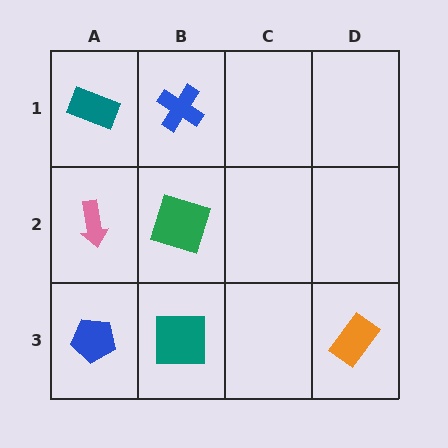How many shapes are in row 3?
3 shapes.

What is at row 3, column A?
A blue pentagon.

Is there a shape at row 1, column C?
No, that cell is empty.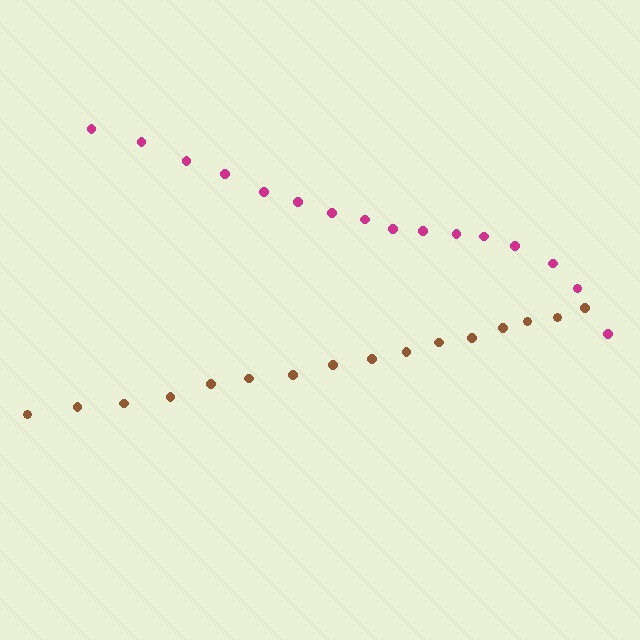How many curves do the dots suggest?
There are 2 distinct paths.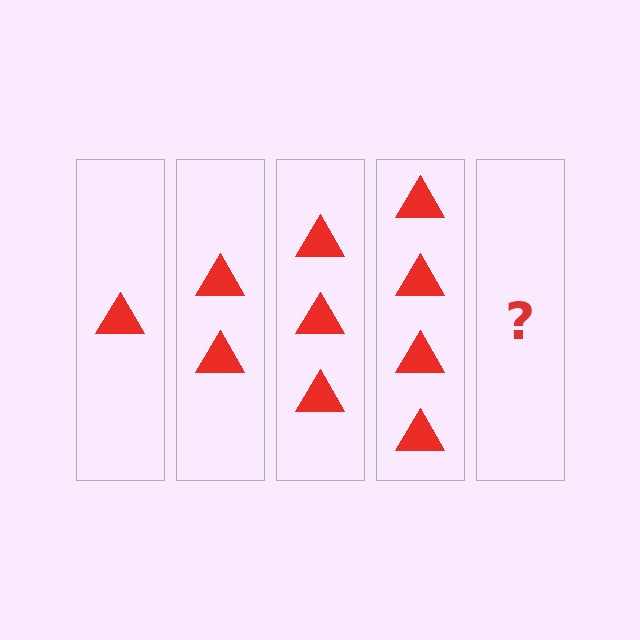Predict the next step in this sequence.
The next step is 5 triangles.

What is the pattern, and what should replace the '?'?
The pattern is that each step adds one more triangle. The '?' should be 5 triangles.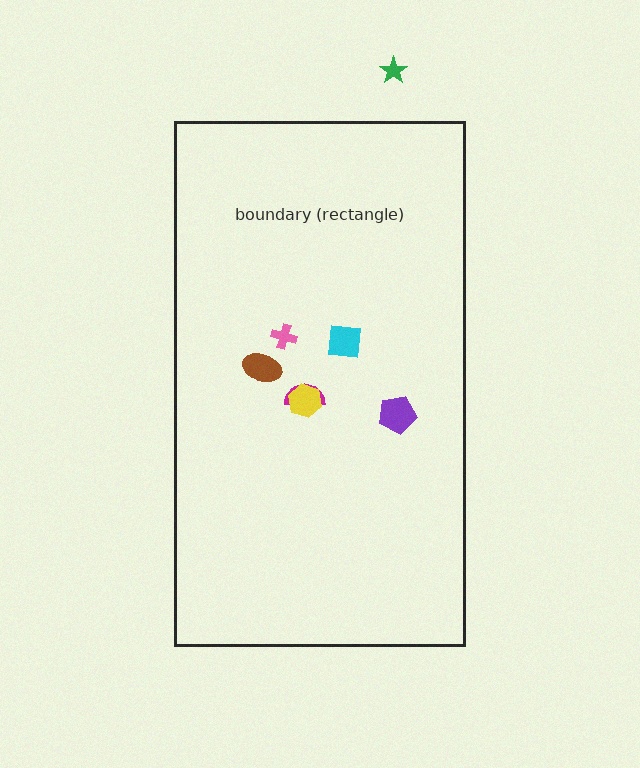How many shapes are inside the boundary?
6 inside, 1 outside.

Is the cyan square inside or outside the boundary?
Inside.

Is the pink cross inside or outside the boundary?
Inside.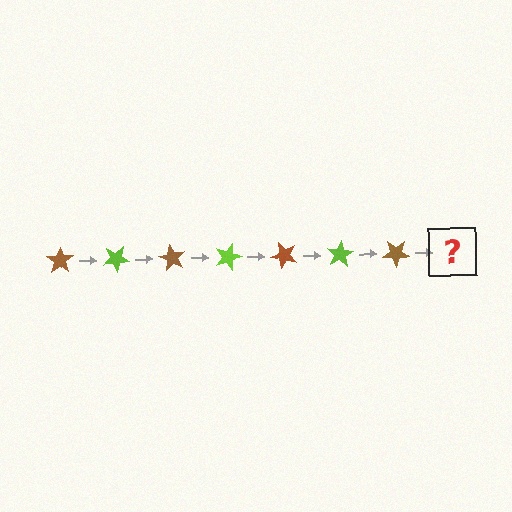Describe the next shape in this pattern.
It should be a lime star, rotated 210 degrees from the start.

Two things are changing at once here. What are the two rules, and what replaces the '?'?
The two rules are that it rotates 30 degrees each step and the color cycles through brown and lime. The '?' should be a lime star, rotated 210 degrees from the start.